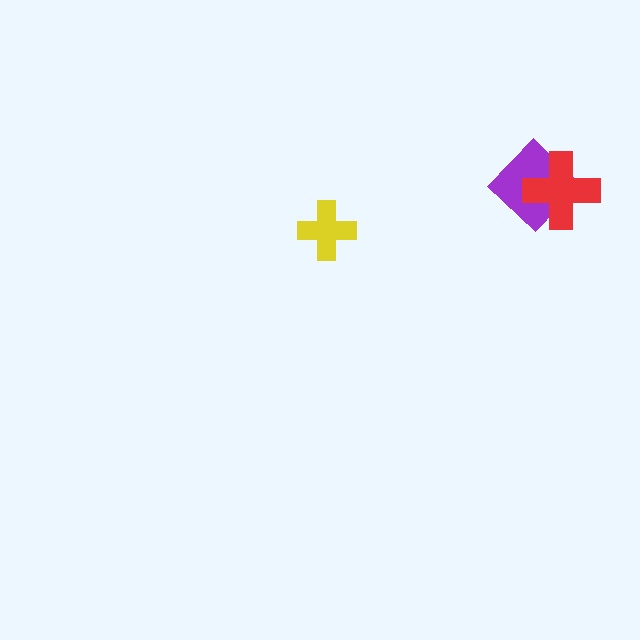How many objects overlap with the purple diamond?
1 object overlaps with the purple diamond.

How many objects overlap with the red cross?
1 object overlaps with the red cross.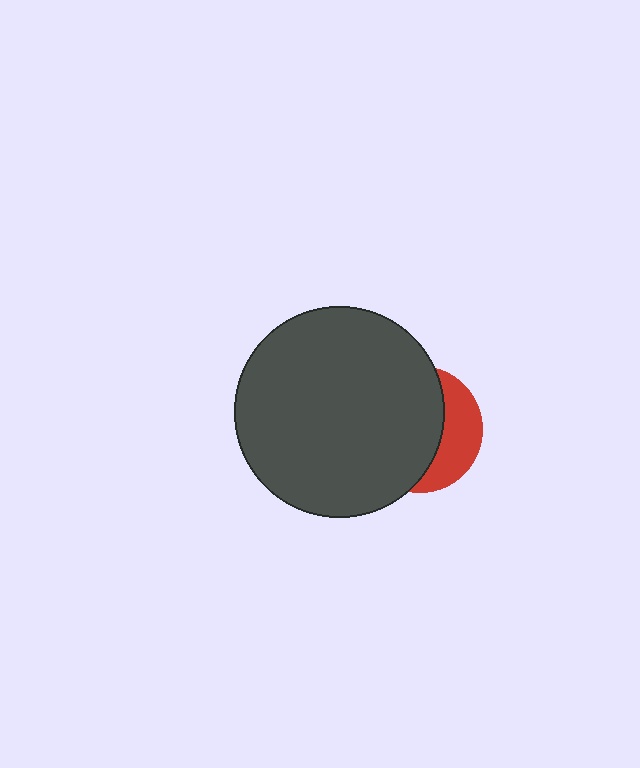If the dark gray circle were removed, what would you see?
You would see the complete red circle.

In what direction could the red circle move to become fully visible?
The red circle could move right. That would shift it out from behind the dark gray circle entirely.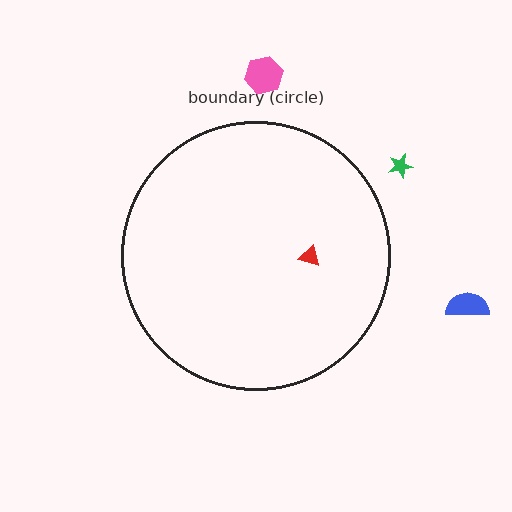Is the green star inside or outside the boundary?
Outside.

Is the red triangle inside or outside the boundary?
Inside.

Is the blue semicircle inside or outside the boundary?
Outside.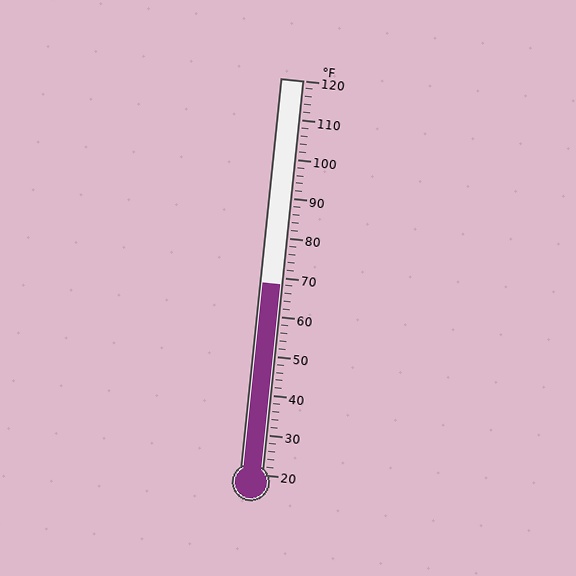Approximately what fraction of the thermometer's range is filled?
The thermometer is filled to approximately 50% of its range.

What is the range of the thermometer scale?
The thermometer scale ranges from 20°F to 120°F.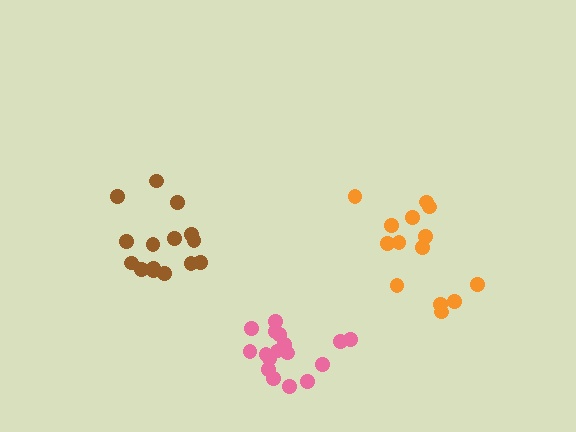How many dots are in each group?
Group 1: 15 dots, Group 2: 14 dots, Group 3: 17 dots (46 total).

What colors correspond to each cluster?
The clusters are colored: brown, orange, pink.